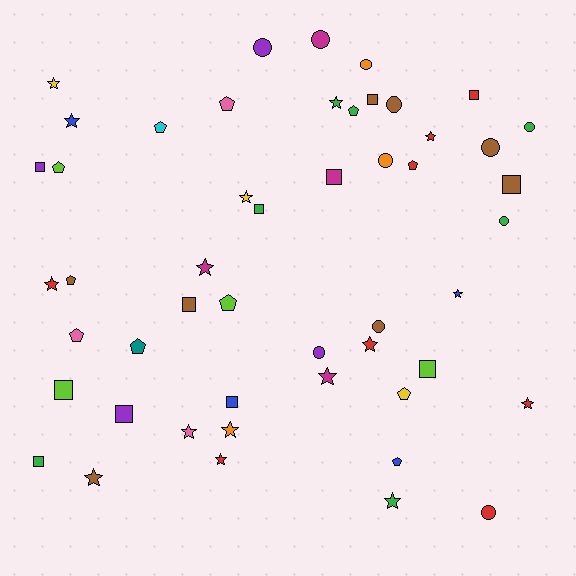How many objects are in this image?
There are 50 objects.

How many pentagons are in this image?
There are 11 pentagons.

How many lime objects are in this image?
There are 4 lime objects.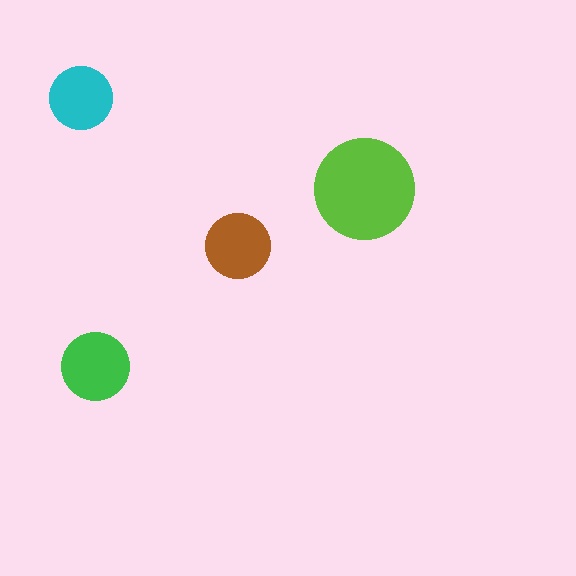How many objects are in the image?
There are 4 objects in the image.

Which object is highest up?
The cyan circle is topmost.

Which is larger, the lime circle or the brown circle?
The lime one.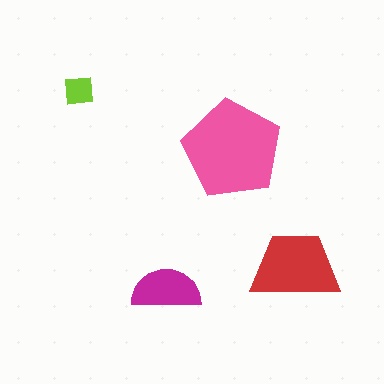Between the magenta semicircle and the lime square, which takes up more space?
The magenta semicircle.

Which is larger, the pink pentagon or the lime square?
The pink pentagon.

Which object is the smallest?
The lime square.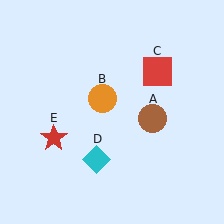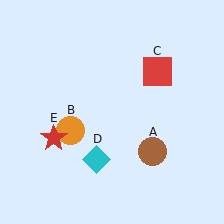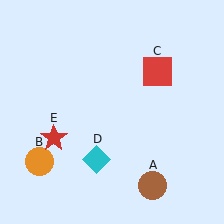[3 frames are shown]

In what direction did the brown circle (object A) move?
The brown circle (object A) moved down.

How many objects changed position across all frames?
2 objects changed position: brown circle (object A), orange circle (object B).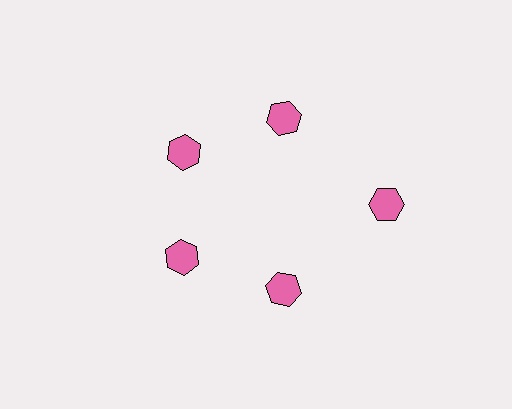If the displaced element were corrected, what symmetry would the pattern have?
It would have 5-fold rotational symmetry — the pattern would map onto itself every 72 degrees.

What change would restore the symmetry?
The symmetry would be restored by moving it inward, back onto the ring so that all 5 hexagons sit at equal angles and equal distance from the center.